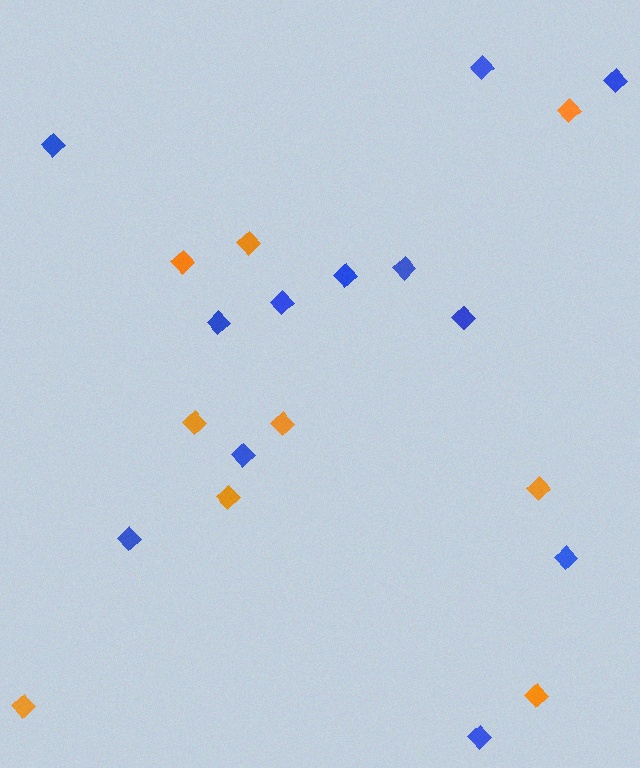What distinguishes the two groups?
There are 2 groups: one group of orange diamonds (9) and one group of blue diamonds (12).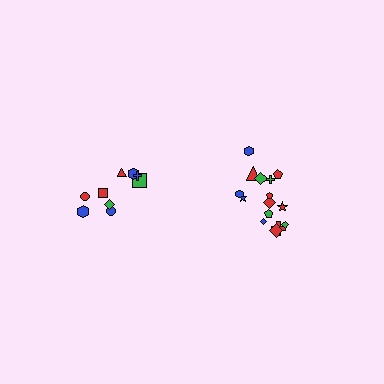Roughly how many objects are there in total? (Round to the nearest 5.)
Roughly 25 objects in total.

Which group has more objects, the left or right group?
The right group.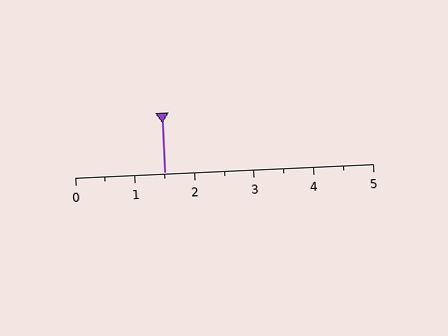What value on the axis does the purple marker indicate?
The marker indicates approximately 1.5.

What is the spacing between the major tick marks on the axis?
The major ticks are spaced 1 apart.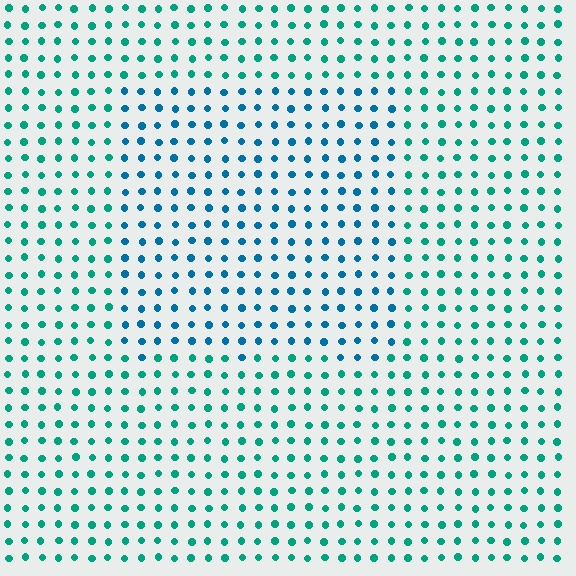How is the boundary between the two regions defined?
The boundary is defined purely by a slight shift in hue (about 31 degrees). Spacing, size, and orientation are identical on both sides.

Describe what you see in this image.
The image is filled with small teal elements in a uniform arrangement. A rectangle-shaped region is visible where the elements are tinted to a slightly different hue, forming a subtle color boundary.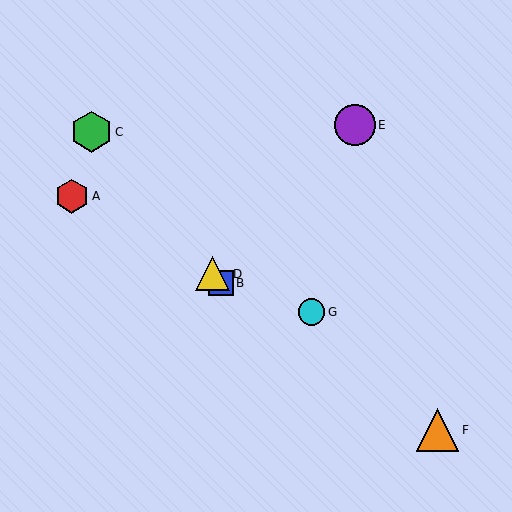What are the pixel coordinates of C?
Object C is at (91, 132).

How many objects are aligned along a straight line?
3 objects (B, C, D) are aligned along a straight line.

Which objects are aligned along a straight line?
Objects B, C, D are aligned along a straight line.